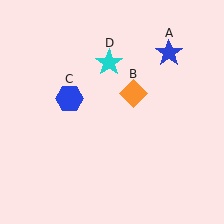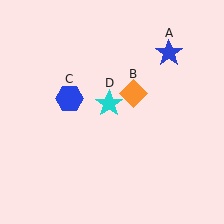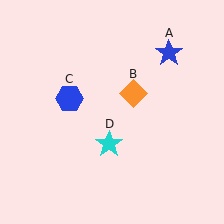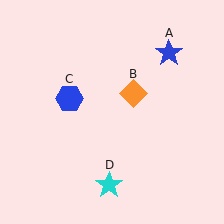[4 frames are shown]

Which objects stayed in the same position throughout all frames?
Blue star (object A) and orange diamond (object B) and blue hexagon (object C) remained stationary.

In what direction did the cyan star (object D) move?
The cyan star (object D) moved down.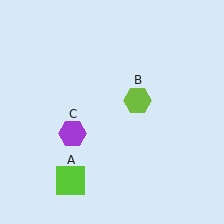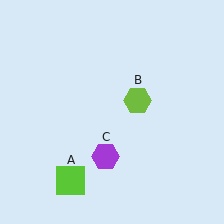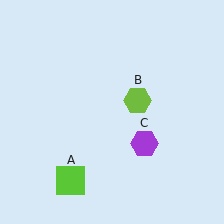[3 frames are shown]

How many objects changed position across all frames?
1 object changed position: purple hexagon (object C).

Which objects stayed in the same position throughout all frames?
Lime square (object A) and lime hexagon (object B) remained stationary.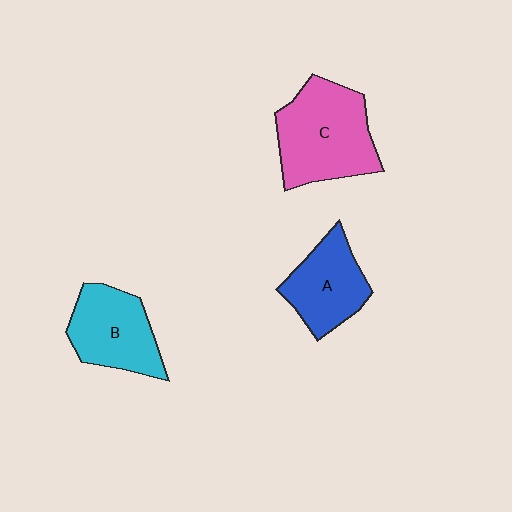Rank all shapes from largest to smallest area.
From largest to smallest: C (pink), B (cyan), A (blue).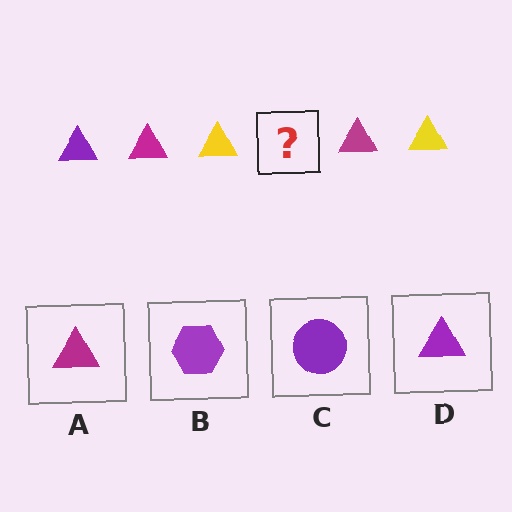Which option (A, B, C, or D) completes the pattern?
D.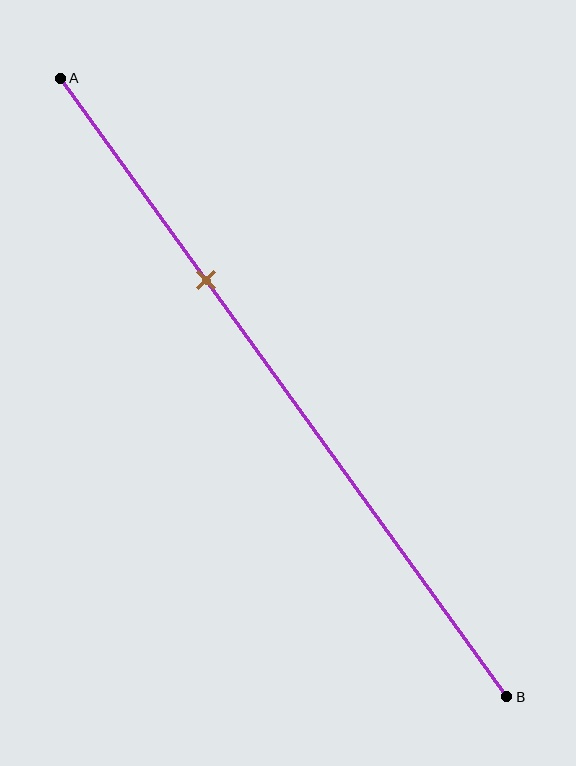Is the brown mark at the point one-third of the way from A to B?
Yes, the mark is approximately at the one-third point.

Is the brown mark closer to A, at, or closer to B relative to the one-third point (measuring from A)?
The brown mark is approximately at the one-third point of segment AB.